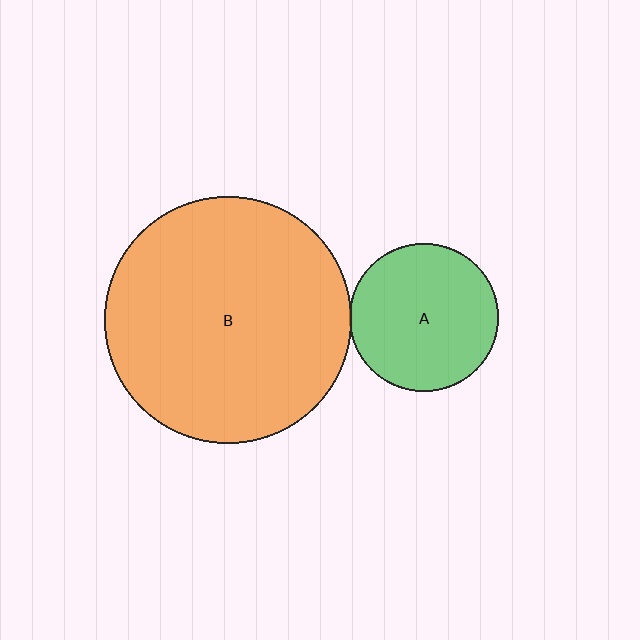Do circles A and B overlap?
Yes.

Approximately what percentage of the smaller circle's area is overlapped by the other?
Approximately 5%.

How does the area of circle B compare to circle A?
Approximately 2.8 times.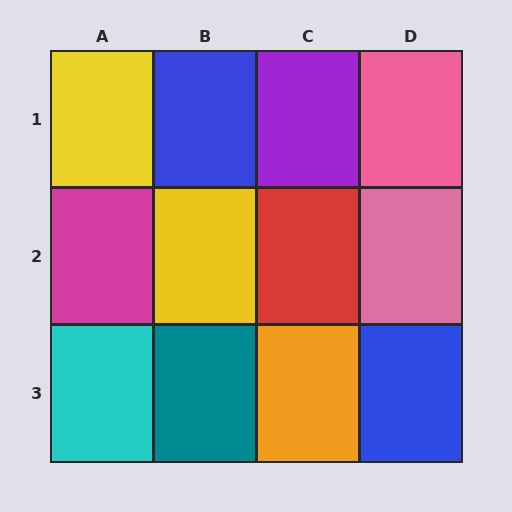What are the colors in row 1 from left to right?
Yellow, blue, purple, pink.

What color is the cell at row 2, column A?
Magenta.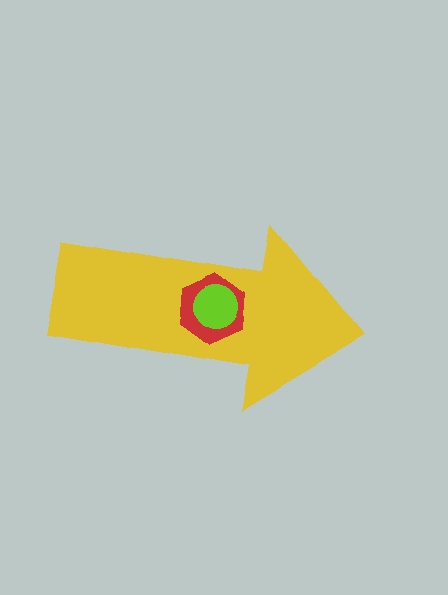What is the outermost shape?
The yellow arrow.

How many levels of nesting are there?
3.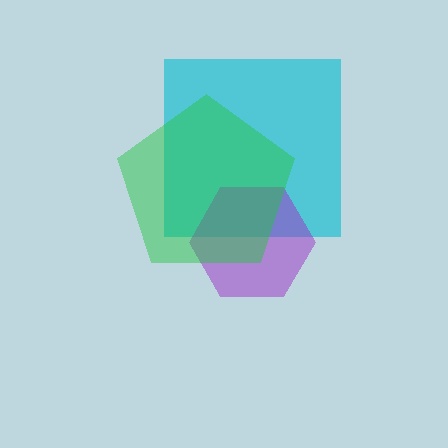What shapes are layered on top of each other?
The layered shapes are: a cyan square, a purple hexagon, a green pentagon.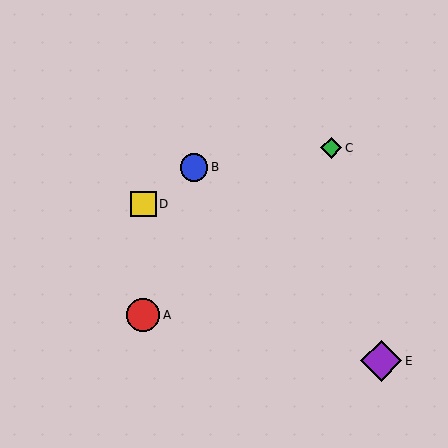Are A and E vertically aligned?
No, A is at x≈143 and E is at x≈381.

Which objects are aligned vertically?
Objects A, D are aligned vertically.